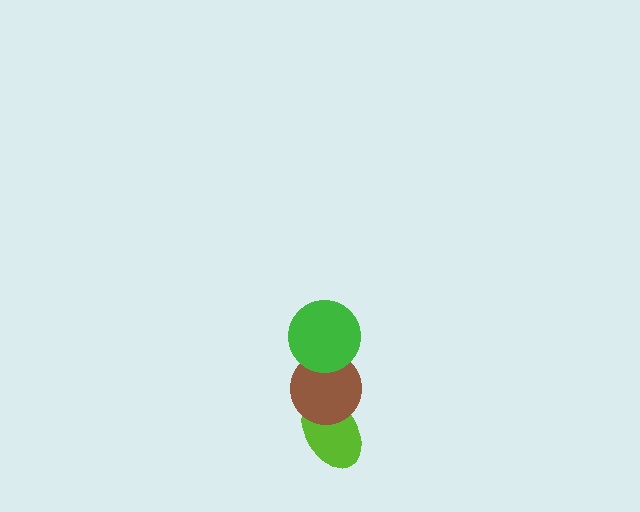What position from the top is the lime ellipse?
The lime ellipse is 3rd from the top.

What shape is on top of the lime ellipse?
The brown circle is on top of the lime ellipse.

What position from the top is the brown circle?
The brown circle is 2nd from the top.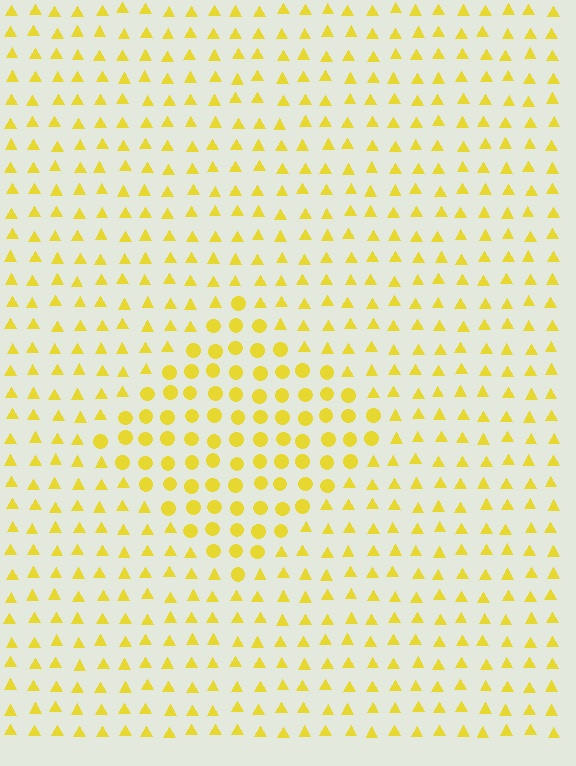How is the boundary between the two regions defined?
The boundary is defined by a change in element shape: circles inside vs. triangles outside. All elements share the same color and spacing.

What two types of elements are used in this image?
The image uses circles inside the diamond region and triangles outside it.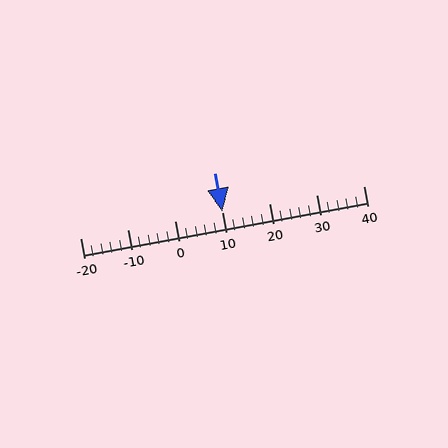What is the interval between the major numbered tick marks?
The major tick marks are spaced 10 units apart.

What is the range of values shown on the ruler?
The ruler shows values from -20 to 40.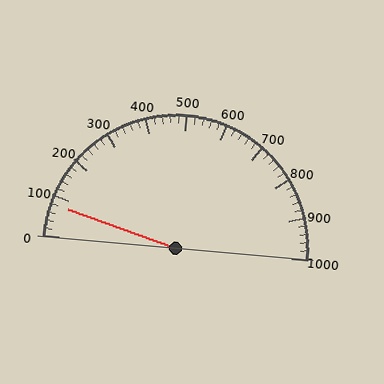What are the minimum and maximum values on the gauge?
The gauge ranges from 0 to 1000.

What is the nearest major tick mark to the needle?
The nearest major tick mark is 100.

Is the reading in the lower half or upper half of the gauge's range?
The reading is in the lower half of the range (0 to 1000).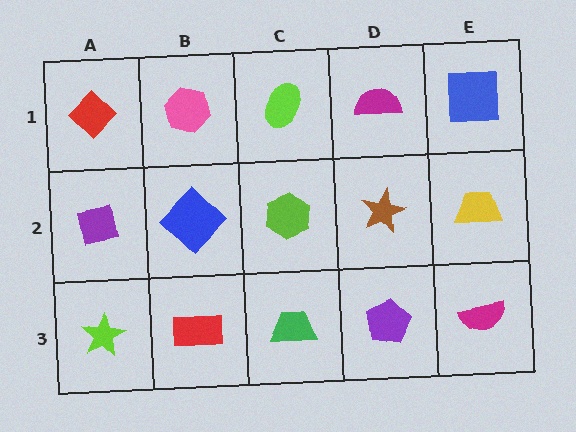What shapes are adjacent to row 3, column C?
A lime hexagon (row 2, column C), a red rectangle (row 3, column B), a purple pentagon (row 3, column D).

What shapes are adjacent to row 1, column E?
A yellow trapezoid (row 2, column E), a magenta semicircle (row 1, column D).